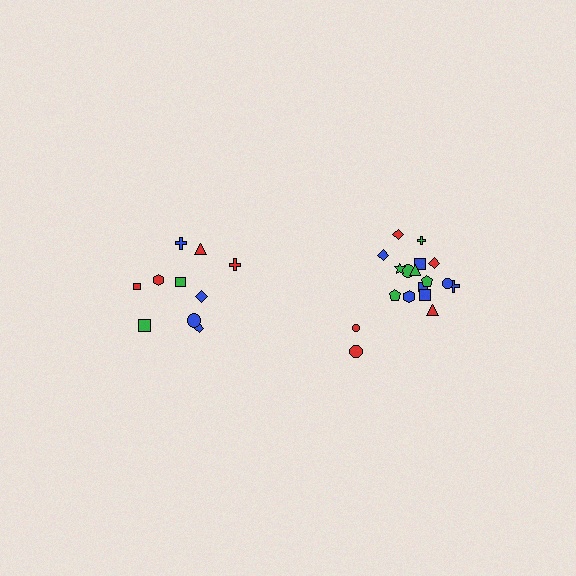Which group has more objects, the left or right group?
The right group.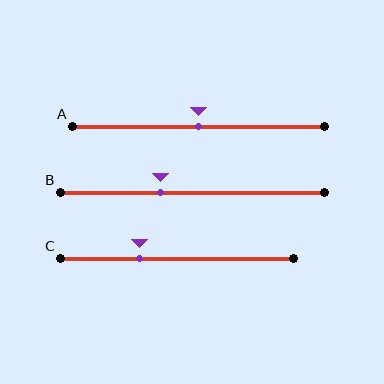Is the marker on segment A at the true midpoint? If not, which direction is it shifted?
Yes, the marker on segment A is at the true midpoint.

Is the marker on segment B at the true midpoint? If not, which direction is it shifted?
No, the marker on segment B is shifted to the left by about 12% of the segment length.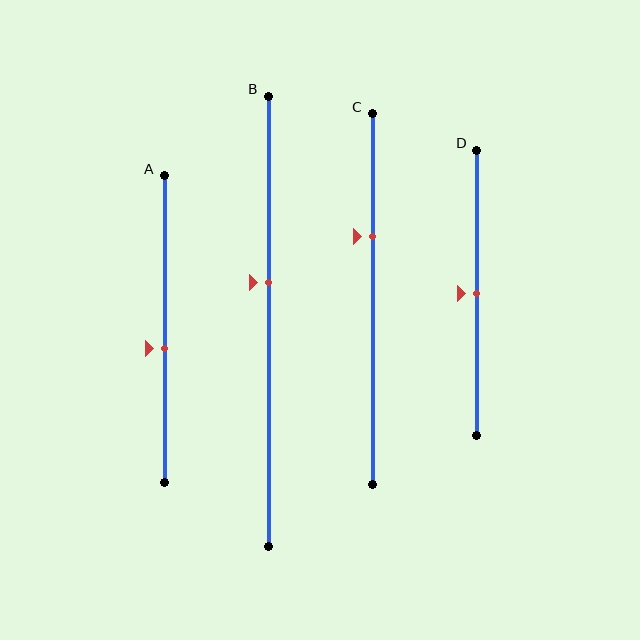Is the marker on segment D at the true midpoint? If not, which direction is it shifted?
Yes, the marker on segment D is at the true midpoint.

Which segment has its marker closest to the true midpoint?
Segment D has its marker closest to the true midpoint.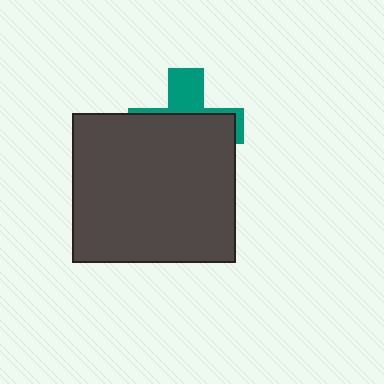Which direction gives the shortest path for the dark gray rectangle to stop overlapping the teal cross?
Moving down gives the shortest separation.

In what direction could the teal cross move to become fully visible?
The teal cross could move up. That would shift it out from behind the dark gray rectangle entirely.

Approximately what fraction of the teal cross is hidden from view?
Roughly 66% of the teal cross is hidden behind the dark gray rectangle.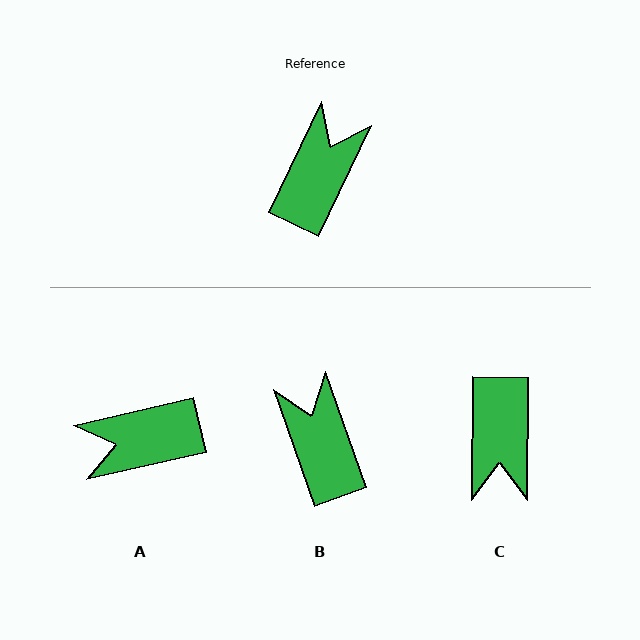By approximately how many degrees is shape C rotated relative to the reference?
Approximately 155 degrees clockwise.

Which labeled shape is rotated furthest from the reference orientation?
C, about 155 degrees away.